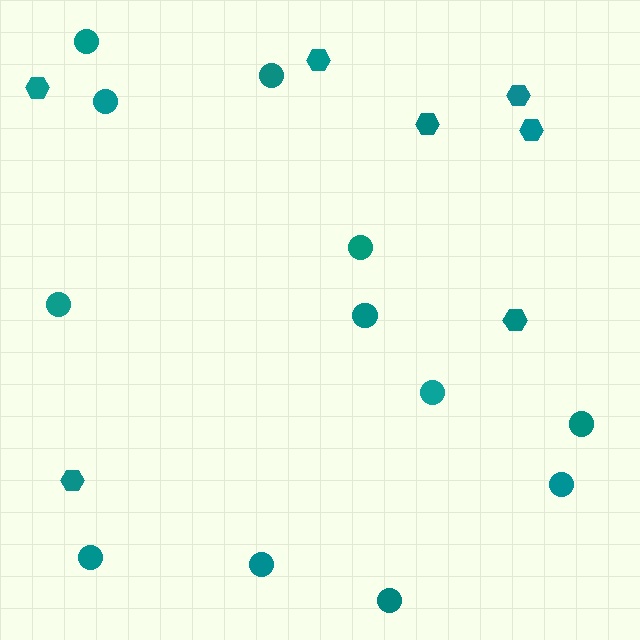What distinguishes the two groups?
There are 2 groups: one group of circles (12) and one group of hexagons (7).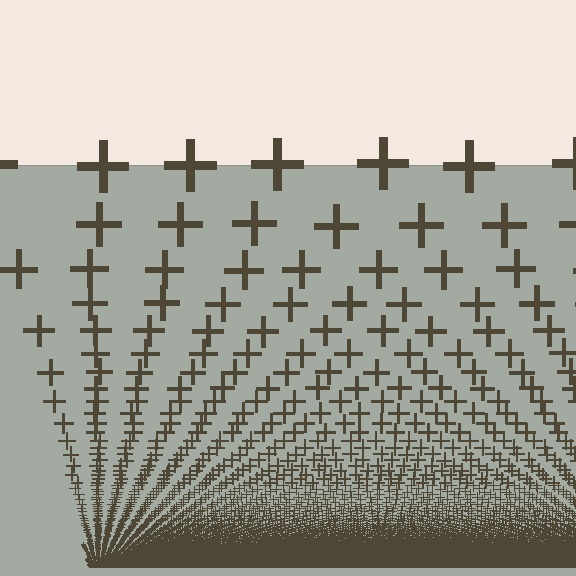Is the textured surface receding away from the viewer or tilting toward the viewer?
The surface appears to tilt toward the viewer. Texture elements get larger and sparser toward the top.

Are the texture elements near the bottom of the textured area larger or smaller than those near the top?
Smaller. The gradient is inverted — elements near the bottom are smaller and denser.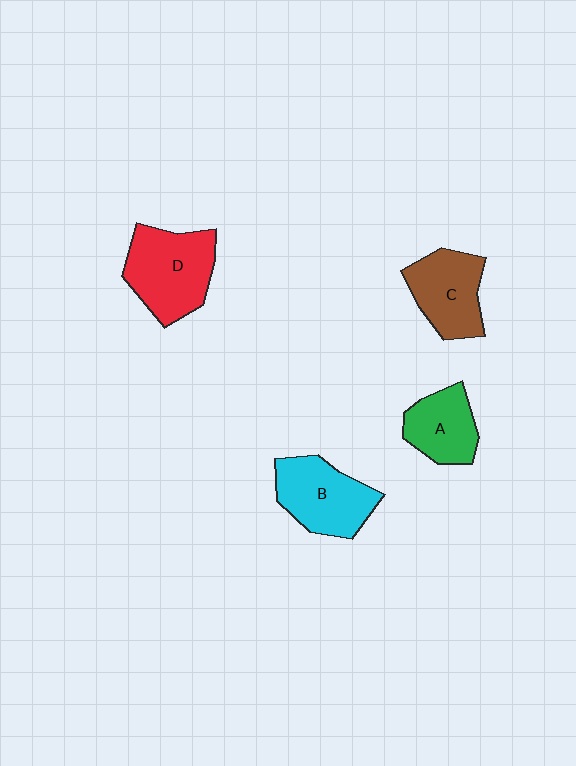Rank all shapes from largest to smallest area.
From largest to smallest: D (red), B (cyan), C (brown), A (green).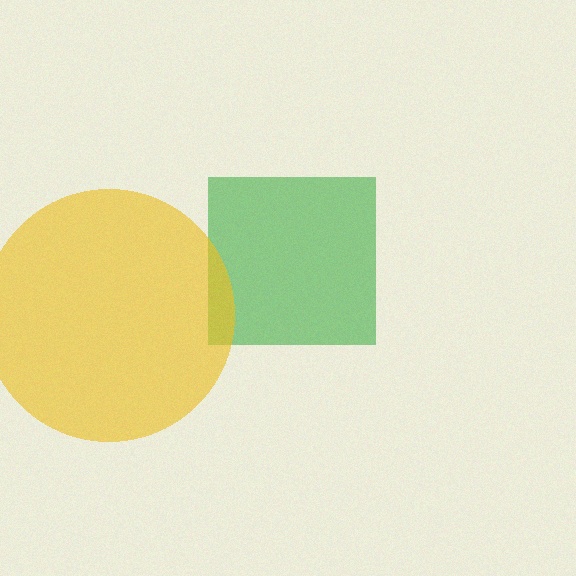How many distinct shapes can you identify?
There are 2 distinct shapes: a green square, a yellow circle.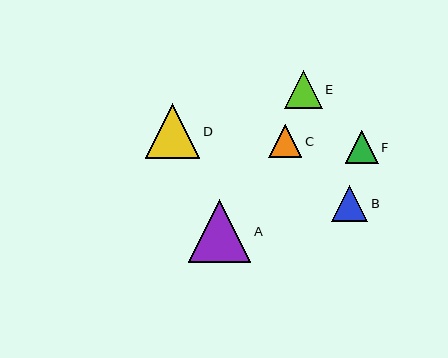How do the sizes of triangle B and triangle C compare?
Triangle B and triangle C are approximately the same size.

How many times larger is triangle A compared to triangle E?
Triangle A is approximately 1.6 times the size of triangle E.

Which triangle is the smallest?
Triangle F is the smallest with a size of approximately 33 pixels.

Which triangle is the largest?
Triangle A is the largest with a size of approximately 62 pixels.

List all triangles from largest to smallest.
From largest to smallest: A, D, E, B, C, F.